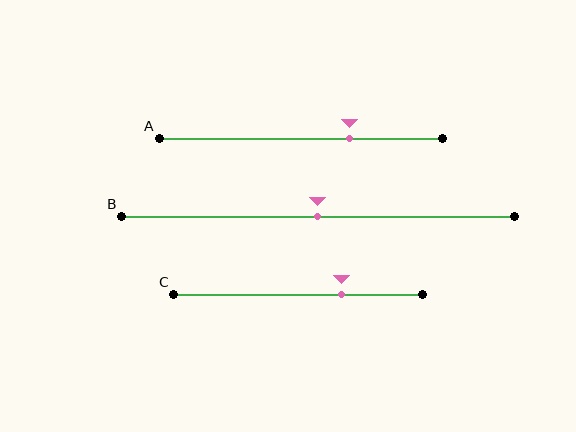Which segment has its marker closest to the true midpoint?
Segment B has its marker closest to the true midpoint.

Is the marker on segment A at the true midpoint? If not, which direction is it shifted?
No, the marker on segment A is shifted to the right by about 17% of the segment length.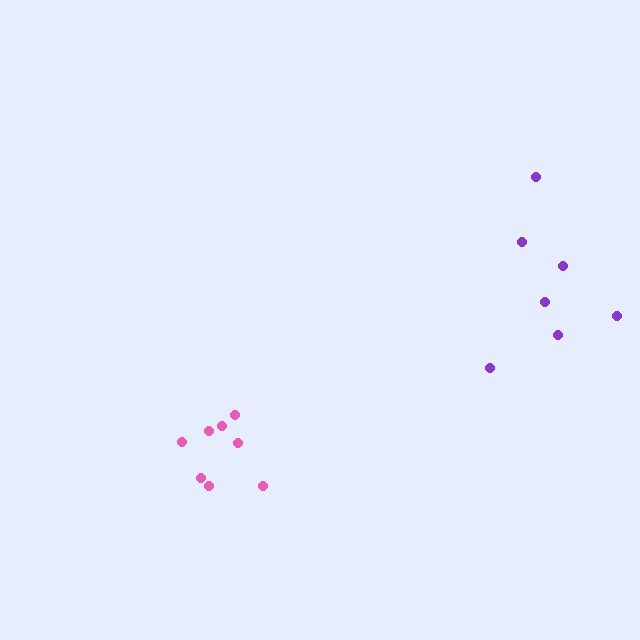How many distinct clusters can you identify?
There are 2 distinct clusters.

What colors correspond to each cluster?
The clusters are colored: pink, purple.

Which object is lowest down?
The pink cluster is bottommost.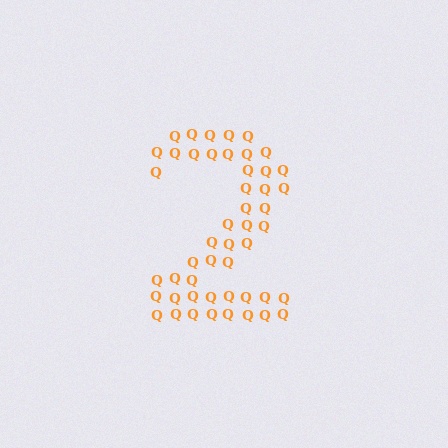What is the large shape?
The large shape is the digit 2.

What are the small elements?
The small elements are letter Q's.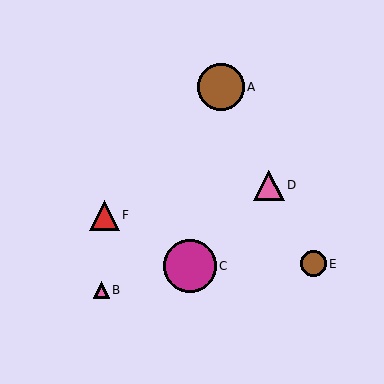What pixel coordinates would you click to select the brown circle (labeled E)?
Click at (313, 264) to select the brown circle E.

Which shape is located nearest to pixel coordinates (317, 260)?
The brown circle (labeled E) at (313, 264) is nearest to that location.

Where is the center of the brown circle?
The center of the brown circle is at (221, 87).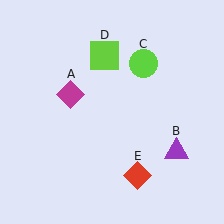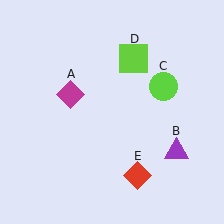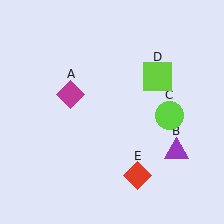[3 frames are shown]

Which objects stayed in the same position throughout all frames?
Magenta diamond (object A) and purple triangle (object B) and red diamond (object E) remained stationary.